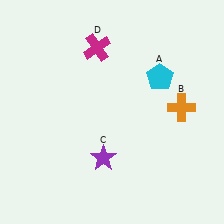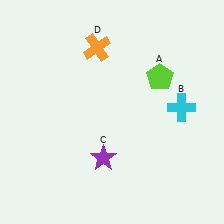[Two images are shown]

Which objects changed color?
A changed from cyan to lime. B changed from orange to cyan. D changed from magenta to orange.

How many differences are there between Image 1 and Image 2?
There are 3 differences between the two images.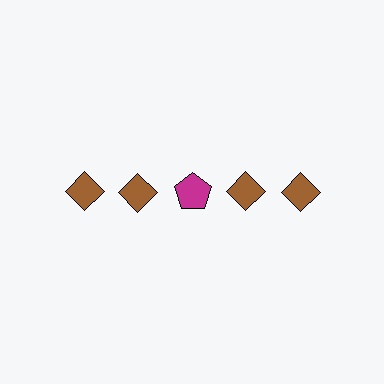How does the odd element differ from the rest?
It differs in both color (magenta instead of brown) and shape (pentagon instead of diamond).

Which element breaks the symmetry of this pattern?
The magenta pentagon in the top row, center column breaks the symmetry. All other shapes are brown diamonds.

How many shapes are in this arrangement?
There are 5 shapes arranged in a grid pattern.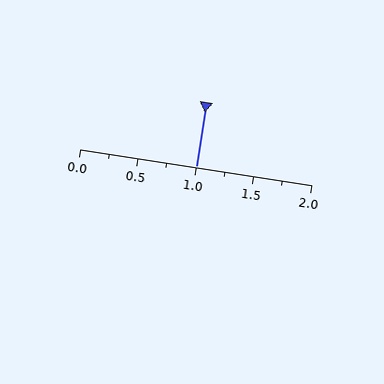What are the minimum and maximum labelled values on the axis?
The axis runs from 0.0 to 2.0.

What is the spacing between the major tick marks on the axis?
The major ticks are spaced 0.5 apart.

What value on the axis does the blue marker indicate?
The marker indicates approximately 1.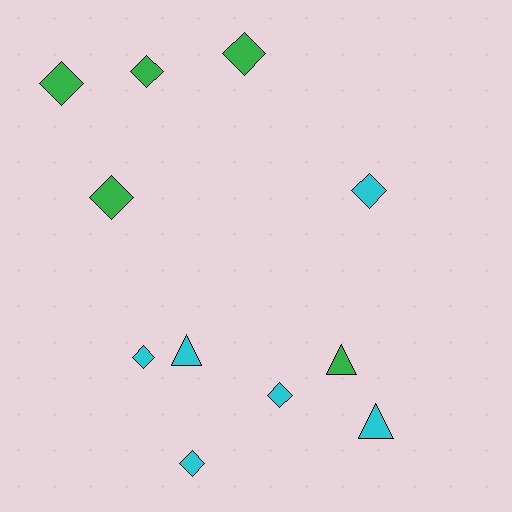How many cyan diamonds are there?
There are 4 cyan diamonds.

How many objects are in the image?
There are 11 objects.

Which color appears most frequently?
Cyan, with 6 objects.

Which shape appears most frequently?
Diamond, with 8 objects.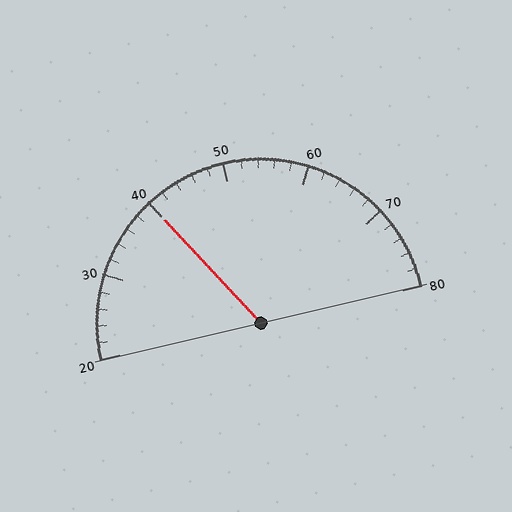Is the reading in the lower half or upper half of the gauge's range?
The reading is in the lower half of the range (20 to 80).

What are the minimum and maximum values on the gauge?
The gauge ranges from 20 to 80.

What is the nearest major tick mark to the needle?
The nearest major tick mark is 40.